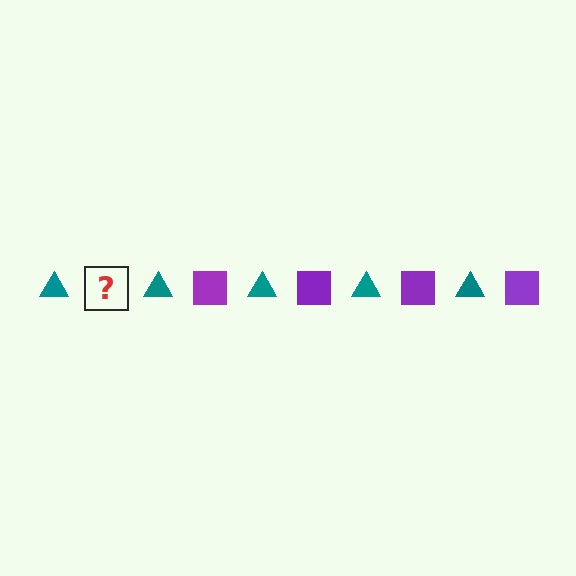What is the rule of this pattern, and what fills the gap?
The rule is that the pattern alternates between teal triangle and purple square. The gap should be filled with a purple square.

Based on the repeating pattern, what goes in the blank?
The blank should be a purple square.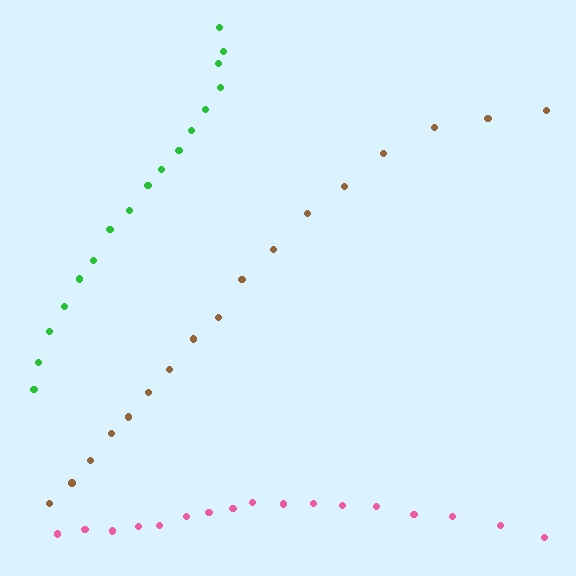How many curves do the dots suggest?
There are 3 distinct paths.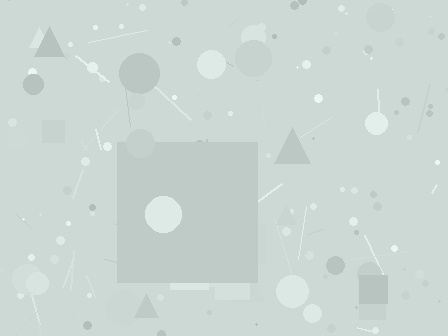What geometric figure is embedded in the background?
A square is embedded in the background.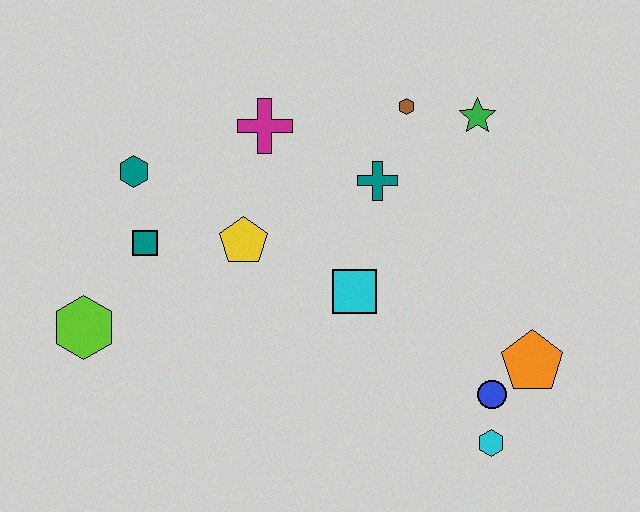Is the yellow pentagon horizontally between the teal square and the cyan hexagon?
Yes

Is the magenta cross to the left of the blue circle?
Yes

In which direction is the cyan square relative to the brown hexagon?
The cyan square is below the brown hexagon.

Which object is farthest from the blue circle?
The teal hexagon is farthest from the blue circle.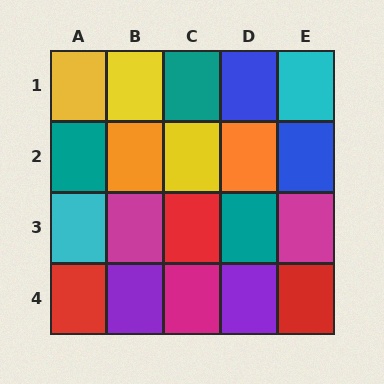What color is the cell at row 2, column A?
Teal.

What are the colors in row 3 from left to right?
Cyan, magenta, red, teal, magenta.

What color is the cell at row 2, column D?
Orange.